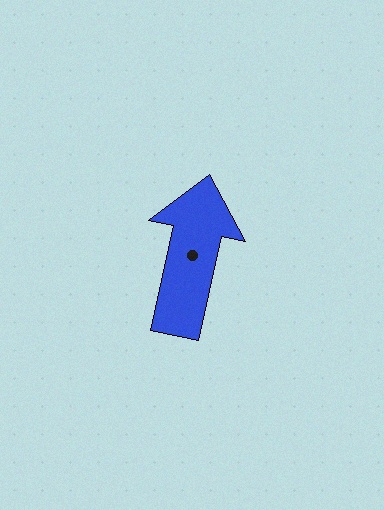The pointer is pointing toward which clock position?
Roughly 12 o'clock.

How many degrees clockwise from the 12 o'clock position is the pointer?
Approximately 12 degrees.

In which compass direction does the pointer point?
North.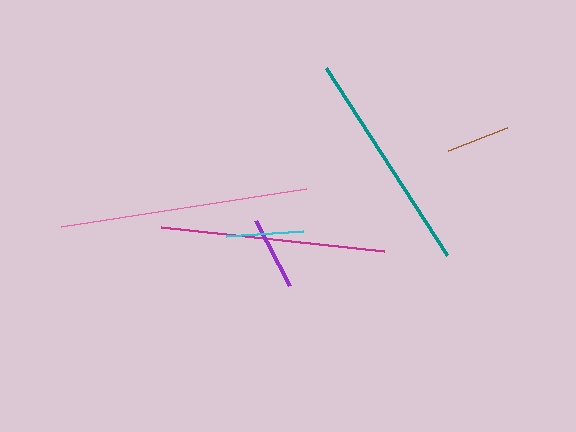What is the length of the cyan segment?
The cyan segment is approximately 77 pixels long.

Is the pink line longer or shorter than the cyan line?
The pink line is longer than the cyan line.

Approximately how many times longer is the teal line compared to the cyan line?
The teal line is approximately 2.9 times the length of the cyan line.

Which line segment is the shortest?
The brown line is the shortest at approximately 63 pixels.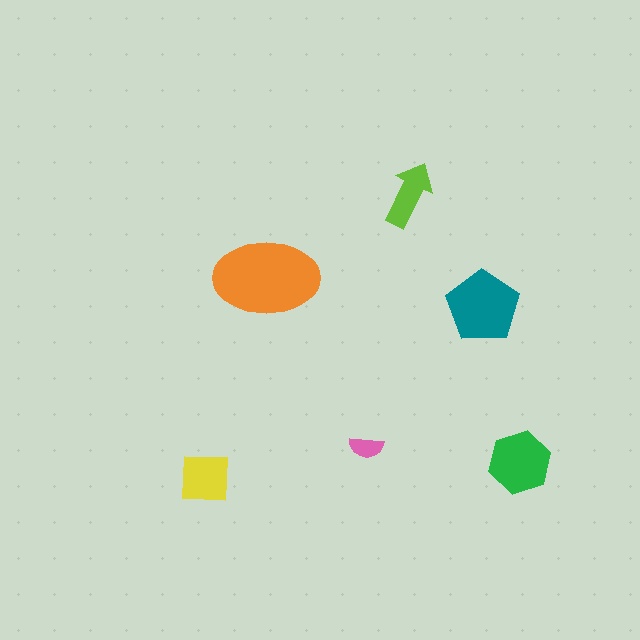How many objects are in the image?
There are 6 objects in the image.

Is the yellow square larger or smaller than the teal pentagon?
Smaller.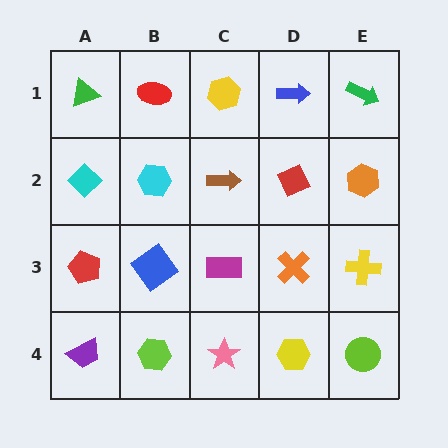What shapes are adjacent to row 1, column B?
A cyan hexagon (row 2, column B), a green triangle (row 1, column A), a yellow hexagon (row 1, column C).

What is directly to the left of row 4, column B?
A purple trapezoid.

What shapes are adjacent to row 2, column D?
A blue arrow (row 1, column D), an orange cross (row 3, column D), a brown arrow (row 2, column C), an orange hexagon (row 2, column E).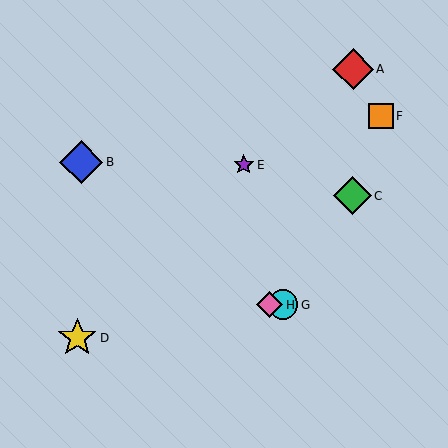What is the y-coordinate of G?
Object G is at y≈305.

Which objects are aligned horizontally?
Objects G, H are aligned horizontally.